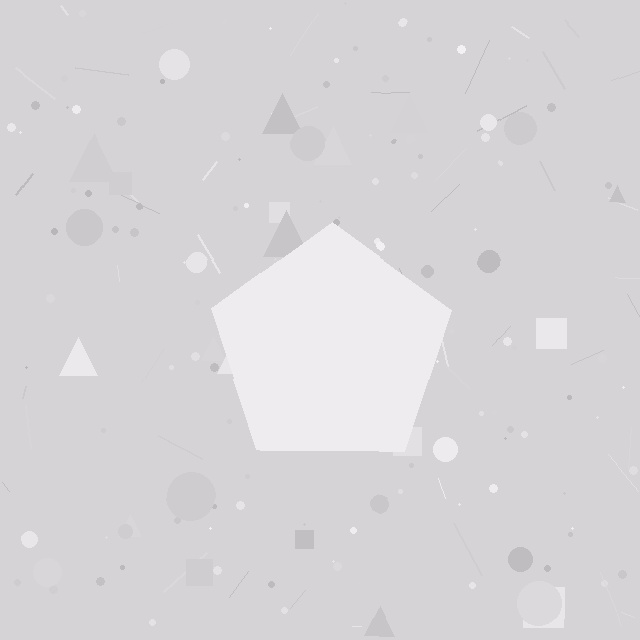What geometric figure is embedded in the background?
A pentagon is embedded in the background.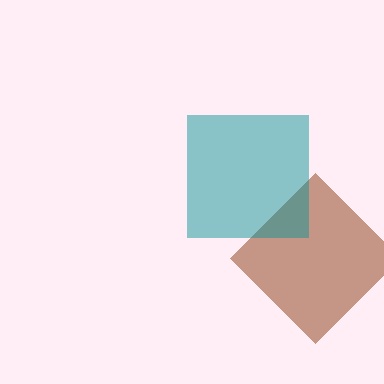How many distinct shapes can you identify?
There are 2 distinct shapes: a brown diamond, a teal square.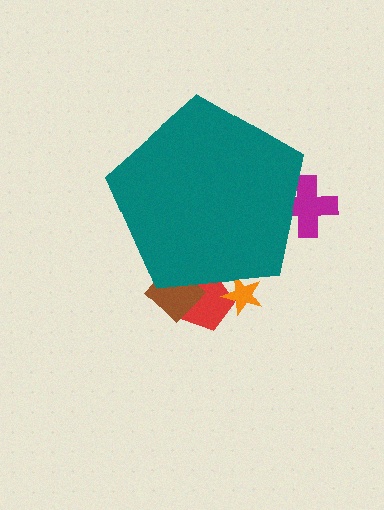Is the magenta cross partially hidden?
Yes, the magenta cross is partially hidden behind the teal pentagon.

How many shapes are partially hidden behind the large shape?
4 shapes are partially hidden.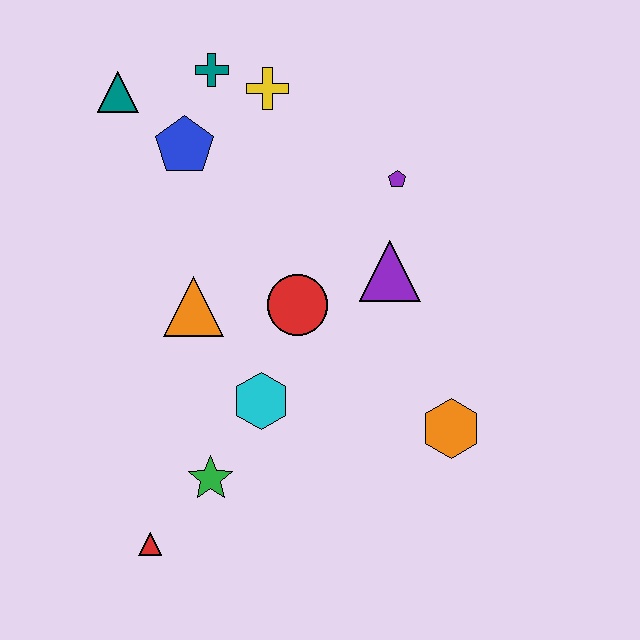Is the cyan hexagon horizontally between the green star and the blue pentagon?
No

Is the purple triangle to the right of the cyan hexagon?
Yes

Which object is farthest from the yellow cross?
The red triangle is farthest from the yellow cross.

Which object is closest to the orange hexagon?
The purple triangle is closest to the orange hexagon.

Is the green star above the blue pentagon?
No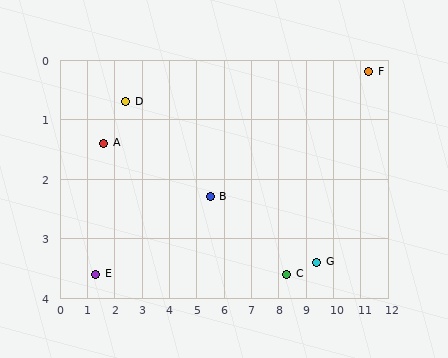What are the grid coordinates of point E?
Point E is at approximately (1.3, 3.6).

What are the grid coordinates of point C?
Point C is at approximately (8.3, 3.6).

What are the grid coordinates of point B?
Point B is at approximately (5.5, 2.3).